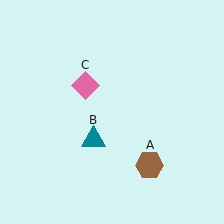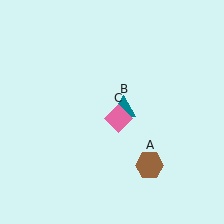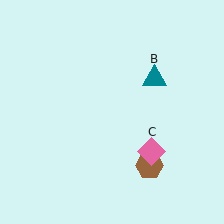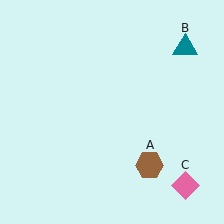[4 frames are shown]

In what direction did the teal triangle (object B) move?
The teal triangle (object B) moved up and to the right.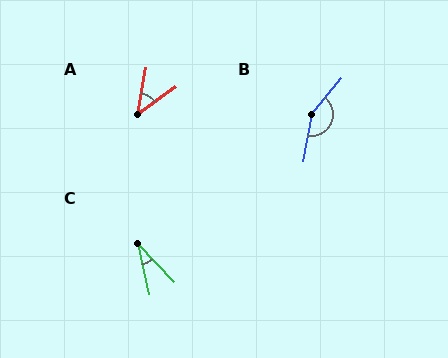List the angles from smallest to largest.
C (31°), A (45°), B (151°).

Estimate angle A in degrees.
Approximately 45 degrees.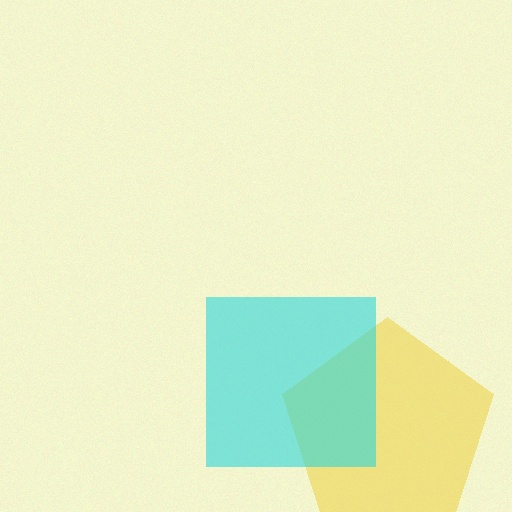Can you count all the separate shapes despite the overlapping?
Yes, there are 2 separate shapes.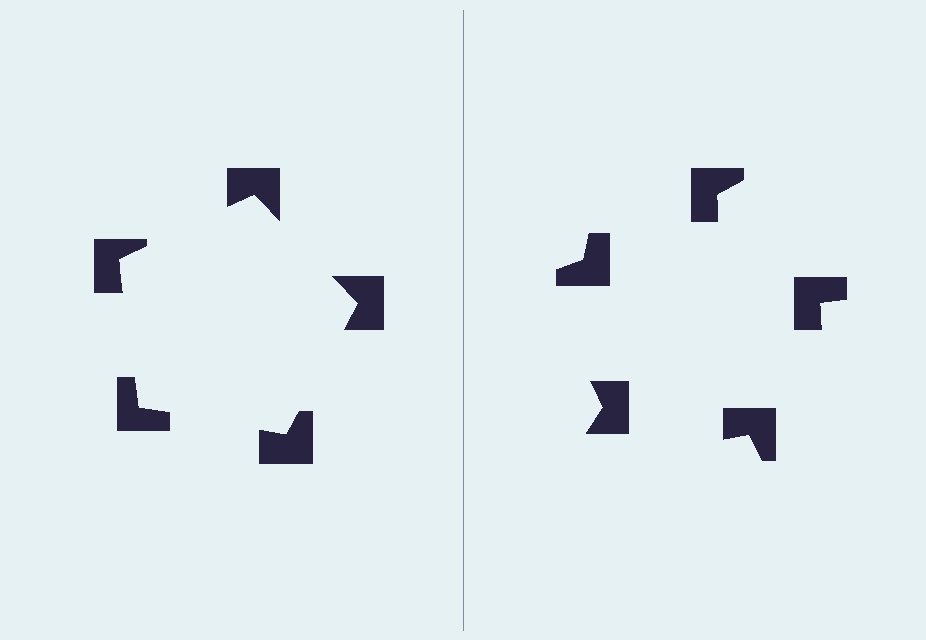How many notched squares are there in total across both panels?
10 — 5 on each side.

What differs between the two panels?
The notched squares are positioned identically on both sides; only the wedge orientations differ. On the left they align to a pentagon; on the right they are misaligned.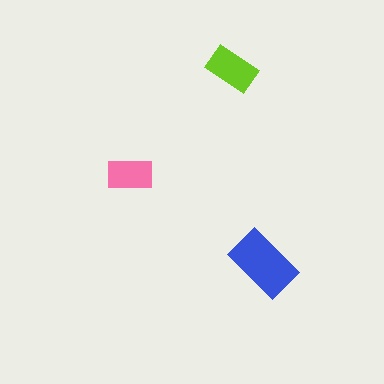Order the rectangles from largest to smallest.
the blue one, the lime one, the pink one.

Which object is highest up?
The lime rectangle is topmost.